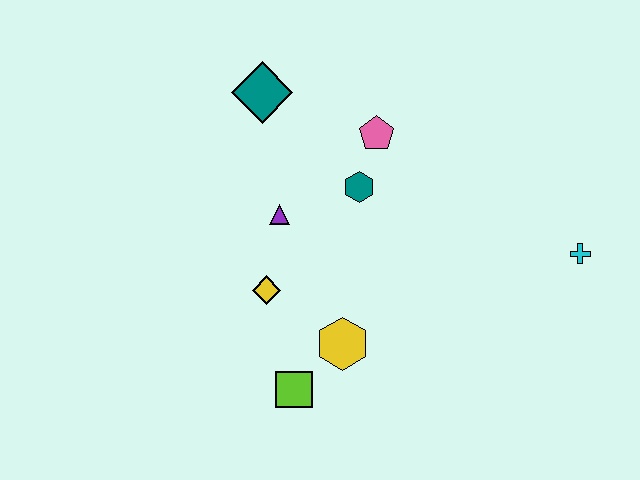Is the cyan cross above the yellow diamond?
Yes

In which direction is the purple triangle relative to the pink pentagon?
The purple triangle is to the left of the pink pentagon.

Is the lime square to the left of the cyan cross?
Yes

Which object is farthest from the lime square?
The cyan cross is farthest from the lime square.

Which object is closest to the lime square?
The yellow hexagon is closest to the lime square.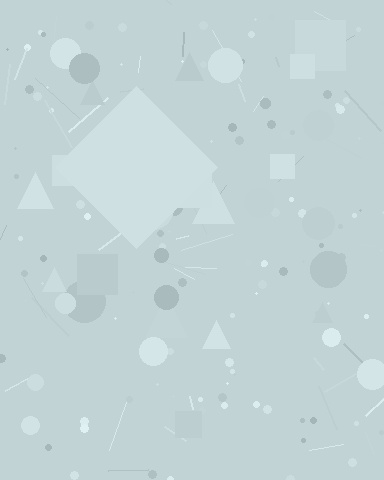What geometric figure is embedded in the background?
A diamond is embedded in the background.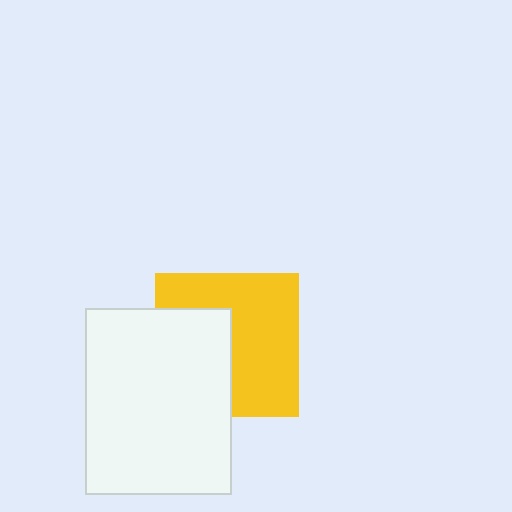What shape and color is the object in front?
The object in front is a white rectangle.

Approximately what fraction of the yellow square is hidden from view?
Roughly 40% of the yellow square is hidden behind the white rectangle.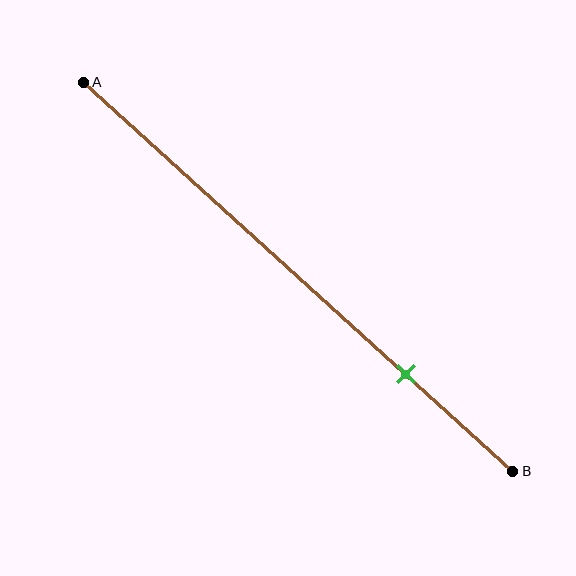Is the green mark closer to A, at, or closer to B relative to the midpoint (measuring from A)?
The green mark is closer to point B than the midpoint of segment AB.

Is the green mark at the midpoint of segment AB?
No, the mark is at about 75% from A, not at the 50% midpoint.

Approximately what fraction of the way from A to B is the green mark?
The green mark is approximately 75% of the way from A to B.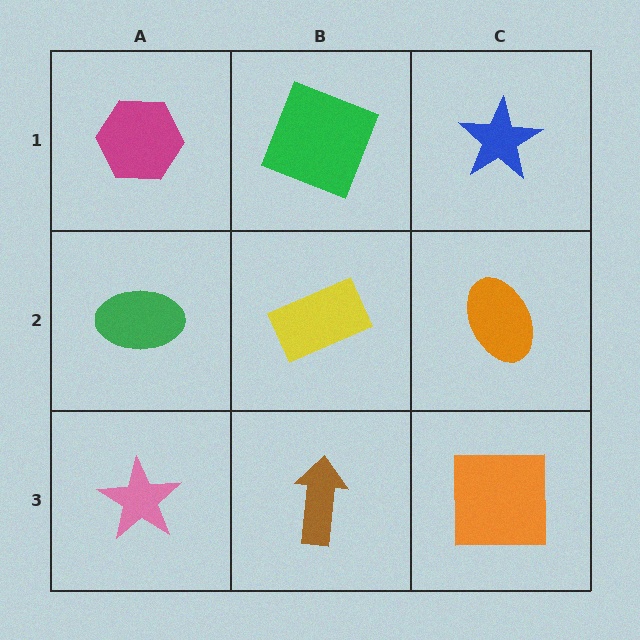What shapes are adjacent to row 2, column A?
A magenta hexagon (row 1, column A), a pink star (row 3, column A), a yellow rectangle (row 2, column B).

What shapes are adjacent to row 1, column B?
A yellow rectangle (row 2, column B), a magenta hexagon (row 1, column A), a blue star (row 1, column C).